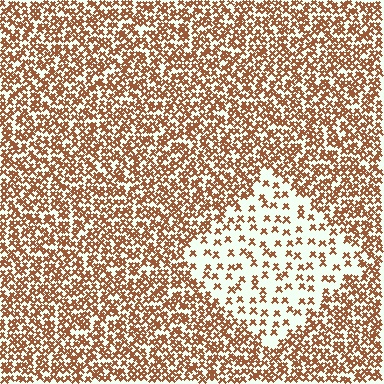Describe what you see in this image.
The image contains small brown elements arranged at two different densities. A diamond-shaped region is visible where the elements are less densely packed than the surrounding area.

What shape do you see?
I see a diamond.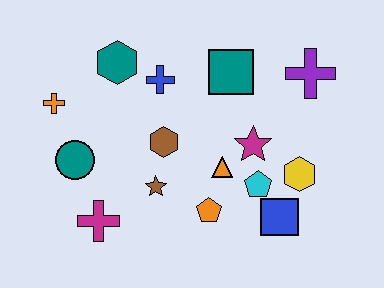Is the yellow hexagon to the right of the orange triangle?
Yes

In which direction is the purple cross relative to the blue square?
The purple cross is above the blue square.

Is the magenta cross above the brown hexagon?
No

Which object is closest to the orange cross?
The teal circle is closest to the orange cross.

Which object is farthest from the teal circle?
The purple cross is farthest from the teal circle.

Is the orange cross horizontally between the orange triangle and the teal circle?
No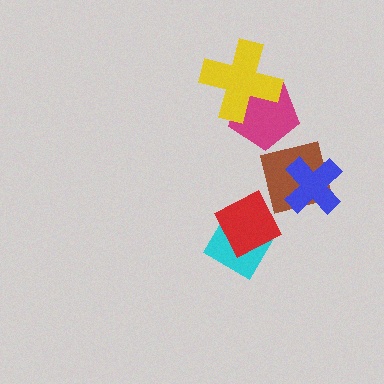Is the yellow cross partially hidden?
No, no other shape covers it.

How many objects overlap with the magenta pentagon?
1 object overlaps with the magenta pentagon.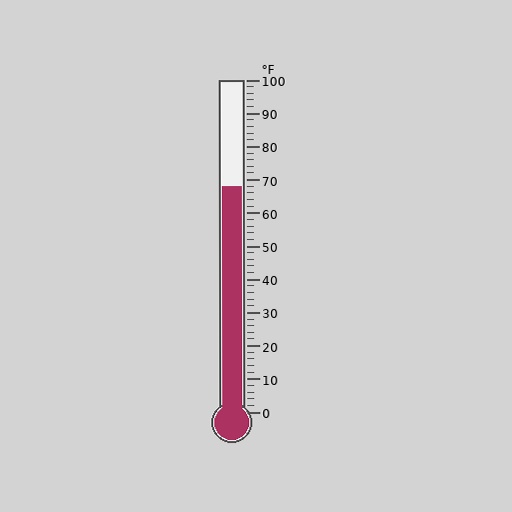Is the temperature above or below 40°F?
The temperature is above 40°F.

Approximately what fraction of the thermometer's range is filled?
The thermometer is filled to approximately 70% of its range.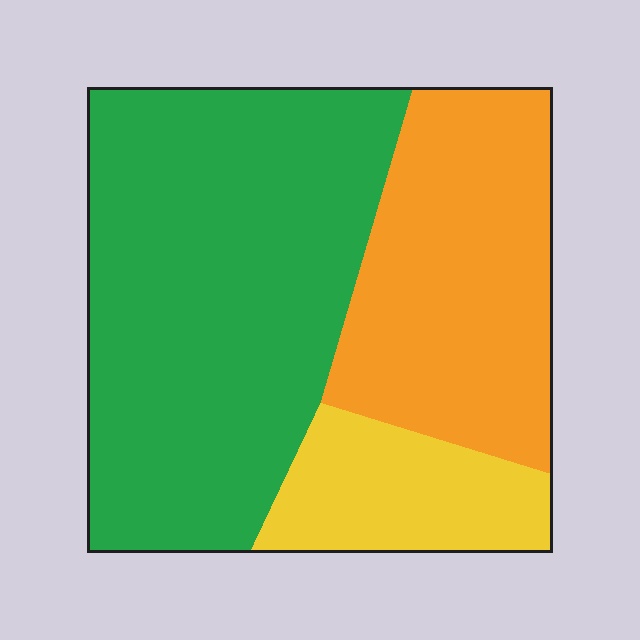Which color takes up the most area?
Green, at roughly 55%.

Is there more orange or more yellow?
Orange.